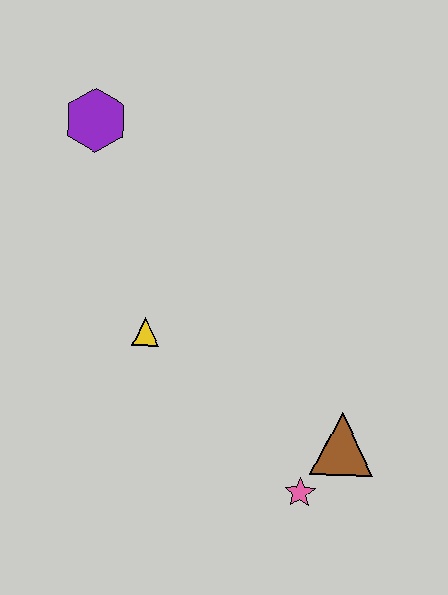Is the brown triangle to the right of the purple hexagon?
Yes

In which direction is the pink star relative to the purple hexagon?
The pink star is below the purple hexagon.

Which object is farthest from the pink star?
The purple hexagon is farthest from the pink star.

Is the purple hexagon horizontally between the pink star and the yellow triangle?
No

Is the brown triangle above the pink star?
Yes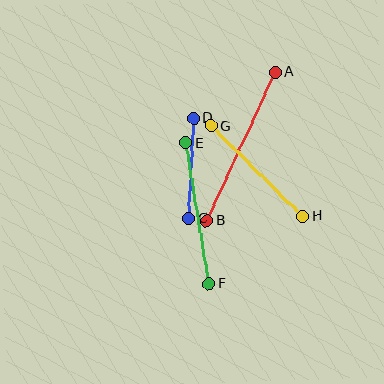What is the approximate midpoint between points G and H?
The midpoint is at approximately (257, 171) pixels.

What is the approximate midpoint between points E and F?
The midpoint is at approximately (198, 213) pixels.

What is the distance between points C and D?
The distance is approximately 100 pixels.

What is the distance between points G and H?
The distance is approximately 129 pixels.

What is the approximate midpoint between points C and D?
The midpoint is at approximately (191, 168) pixels.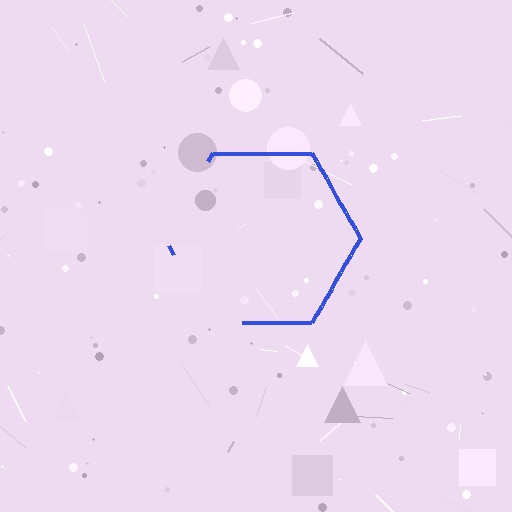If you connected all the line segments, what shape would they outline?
They would outline a hexagon.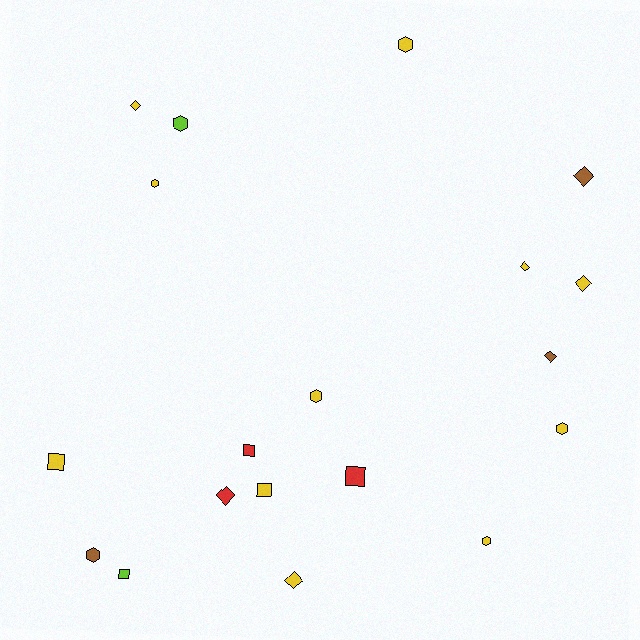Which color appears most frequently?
Yellow, with 11 objects.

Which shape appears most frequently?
Hexagon, with 7 objects.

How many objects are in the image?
There are 19 objects.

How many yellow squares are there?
There are 2 yellow squares.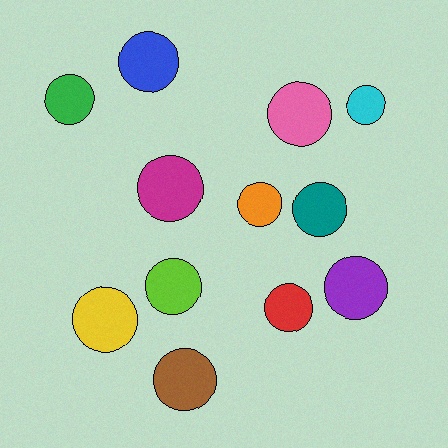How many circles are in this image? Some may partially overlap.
There are 12 circles.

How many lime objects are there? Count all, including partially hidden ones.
There is 1 lime object.